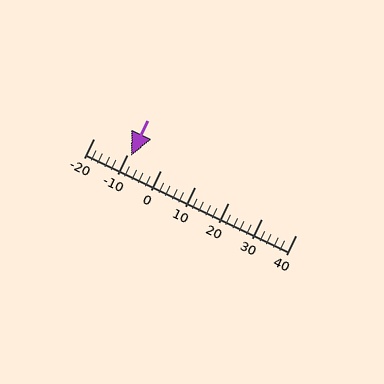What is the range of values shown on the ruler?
The ruler shows values from -20 to 40.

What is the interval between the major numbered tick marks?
The major tick marks are spaced 10 units apart.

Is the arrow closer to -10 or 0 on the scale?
The arrow is closer to -10.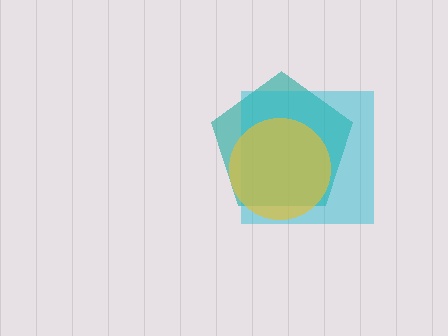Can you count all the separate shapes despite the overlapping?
Yes, there are 3 separate shapes.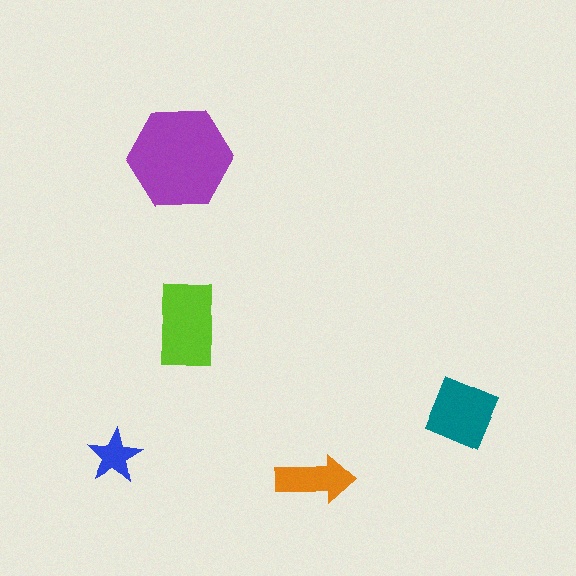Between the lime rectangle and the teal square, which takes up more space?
The lime rectangle.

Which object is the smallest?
The blue star.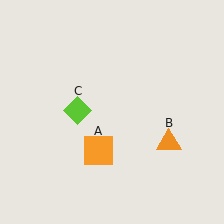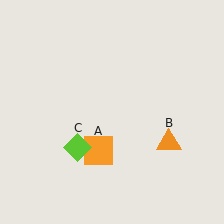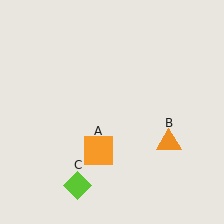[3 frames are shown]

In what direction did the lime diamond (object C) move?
The lime diamond (object C) moved down.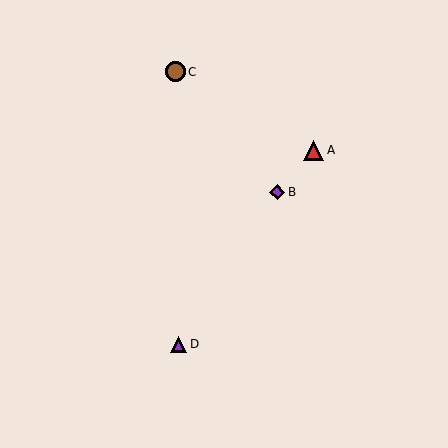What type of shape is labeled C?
Shape C is a brown circle.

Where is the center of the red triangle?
The center of the red triangle is at (314, 150).